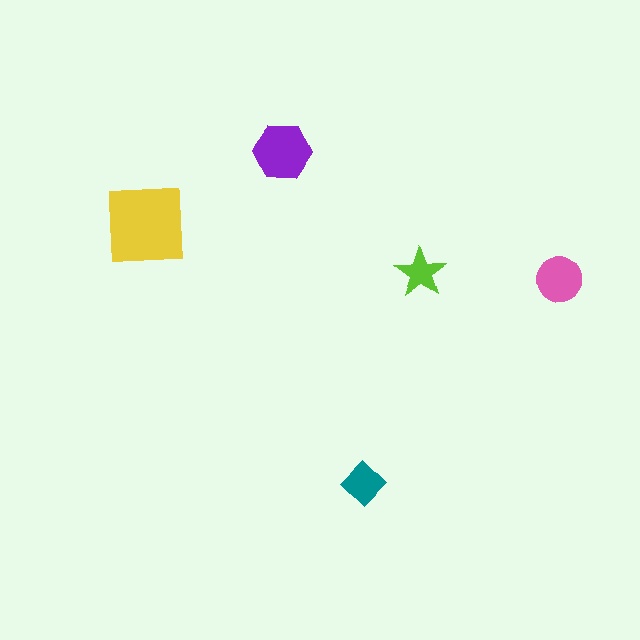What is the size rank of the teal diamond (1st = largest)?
4th.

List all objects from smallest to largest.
The lime star, the teal diamond, the pink circle, the purple hexagon, the yellow square.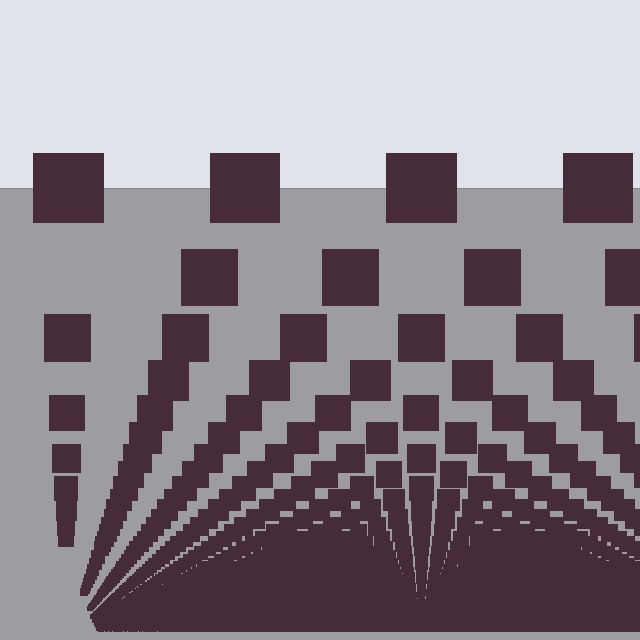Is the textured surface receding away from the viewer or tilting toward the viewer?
The surface appears to tilt toward the viewer. Texture elements get larger and sparser toward the top.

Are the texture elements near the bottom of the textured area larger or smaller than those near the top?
Smaller. The gradient is inverted — elements near the bottom are smaller and denser.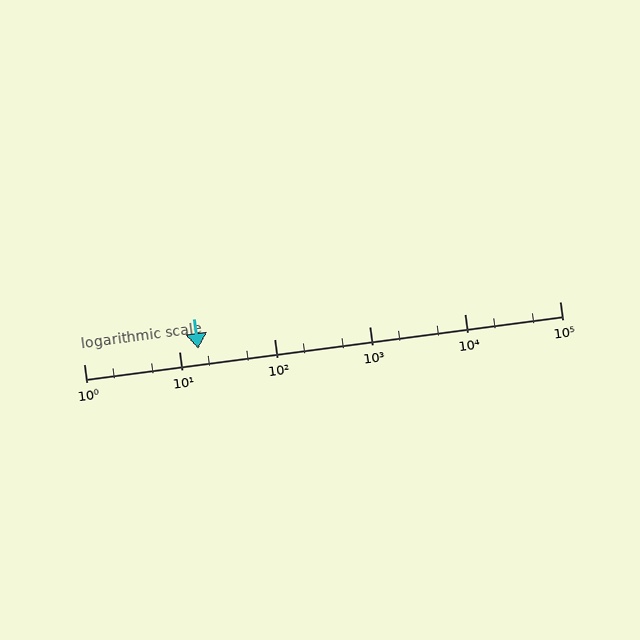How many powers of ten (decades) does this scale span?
The scale spans 5 decades, from 1 to 100000.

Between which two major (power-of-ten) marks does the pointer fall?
The pointer is between 10 and 100.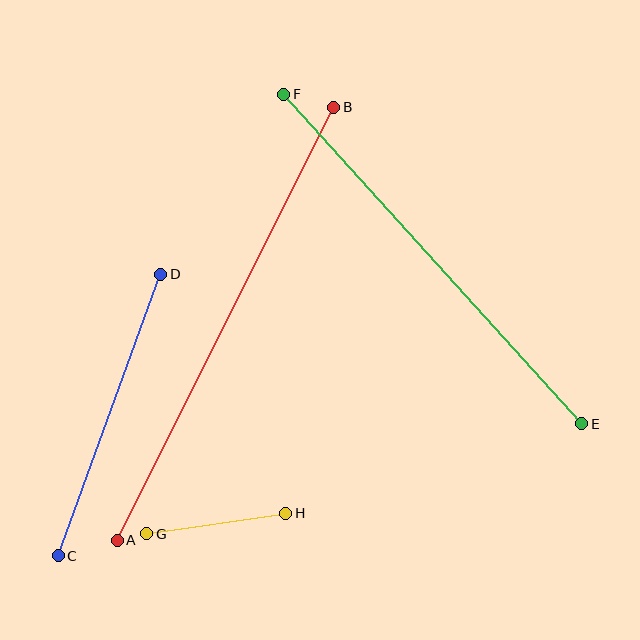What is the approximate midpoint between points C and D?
The midpoint is at approximately (109, 415) pixels.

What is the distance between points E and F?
The distance is approximately 444 pixels.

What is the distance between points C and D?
The distance is approximately 300 pixels.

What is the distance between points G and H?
The distance is approximately 140 pixels.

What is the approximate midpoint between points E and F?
The midpoint is at approximately (433, 259) pixels.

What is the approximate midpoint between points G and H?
The midpoint is at approximately (216, 524) pixels.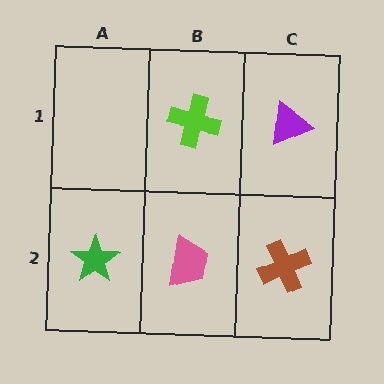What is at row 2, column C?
A brown cross.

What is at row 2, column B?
A pink trapezoid.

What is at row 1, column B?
A lime cross.